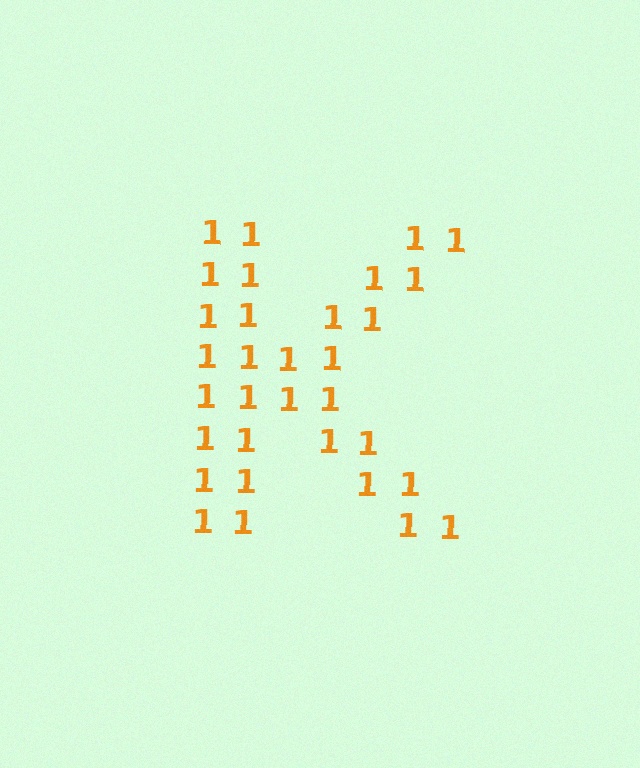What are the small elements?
The small elements are digit 1's.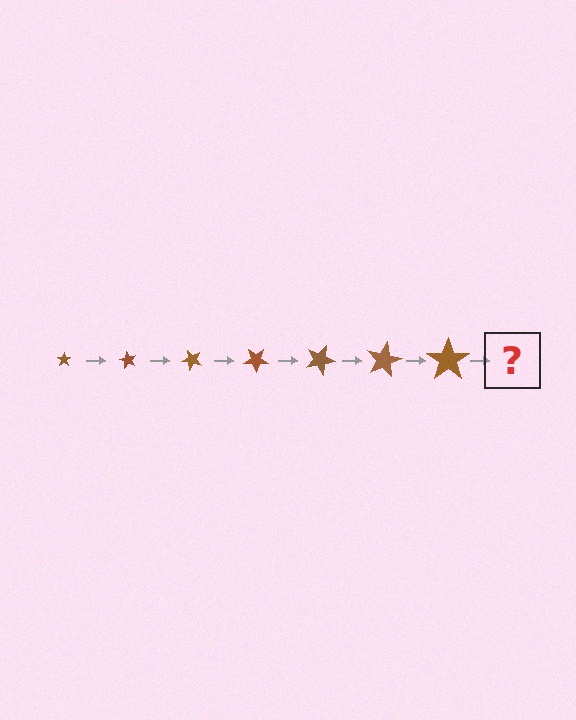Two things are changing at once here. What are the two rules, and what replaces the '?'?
The two rules are that the star grows larger each step and it rotates 60 degrees each step. The '?' should be a star, larger than the previous one and rotated 420 degrees from the start.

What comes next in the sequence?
The next element should be a star, larger than the previous one and rotated 420 degrees from the start.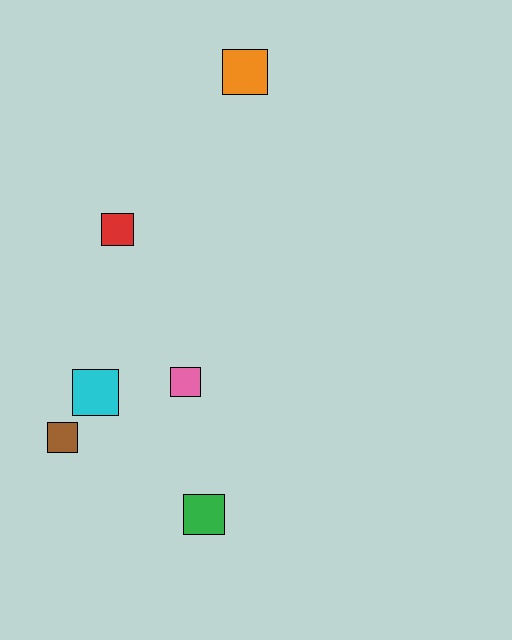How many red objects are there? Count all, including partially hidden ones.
There is 1 red object.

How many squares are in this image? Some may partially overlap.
There are 6 squares.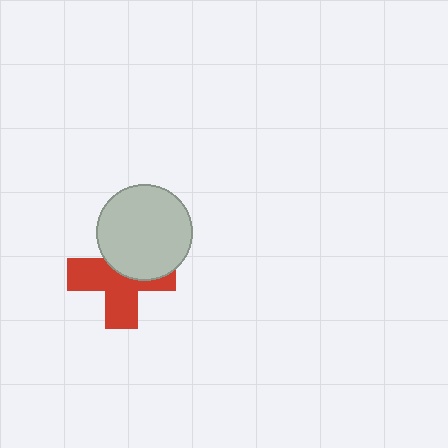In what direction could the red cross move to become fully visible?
The red cross could move down. That would shift it out from behind the light gray circle entirely.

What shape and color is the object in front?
The object in front is a light gray circle.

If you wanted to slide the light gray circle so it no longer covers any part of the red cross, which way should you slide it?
Slide it up — that is the most direct way to separate the two shapes.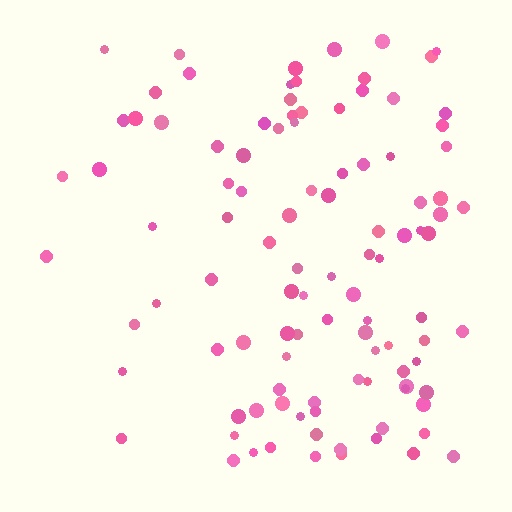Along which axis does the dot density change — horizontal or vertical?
Horizontal.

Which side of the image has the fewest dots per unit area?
The left.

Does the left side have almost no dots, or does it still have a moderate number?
Still a moderate number, just noticeably fewer than the right.